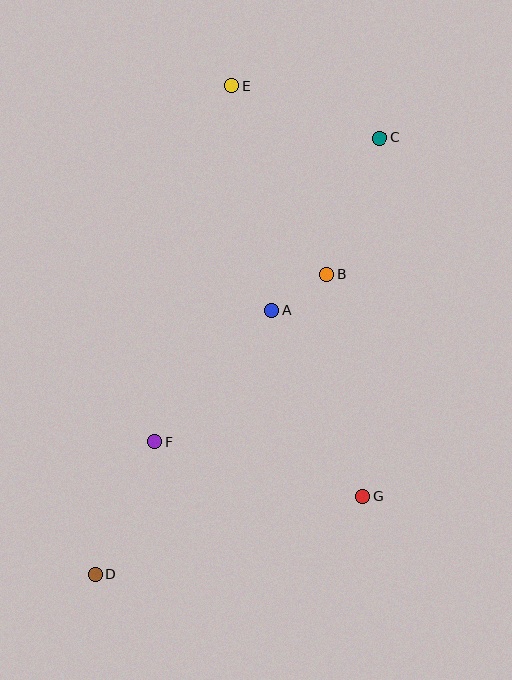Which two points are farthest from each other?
Points C and D are farthest from each other.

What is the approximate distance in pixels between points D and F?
The distance between D and F is approximately 145 pixels.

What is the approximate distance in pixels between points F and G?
The distance between F and G is approximately 214 pixels.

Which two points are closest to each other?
Points A and B are closest to each other.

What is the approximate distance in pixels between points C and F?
The distance between C and F is approximately 378 pixels.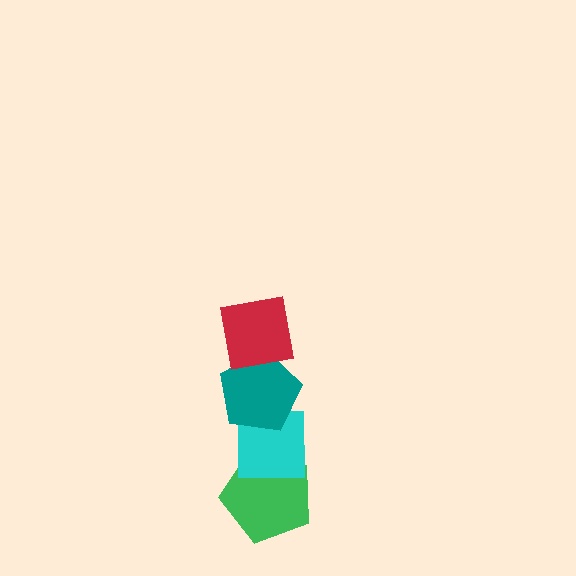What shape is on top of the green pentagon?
The cyan square is on top of the green pentagon.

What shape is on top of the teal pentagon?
The red square is on top of the teal pentagon.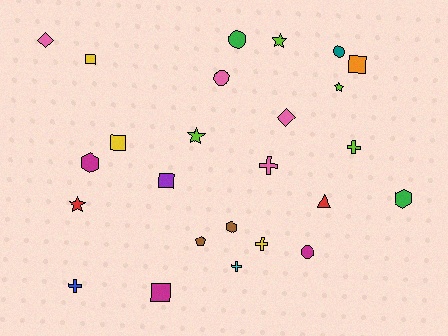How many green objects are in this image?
There are 2 green objects.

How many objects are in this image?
There are 25 objects.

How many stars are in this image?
There are 4 stars.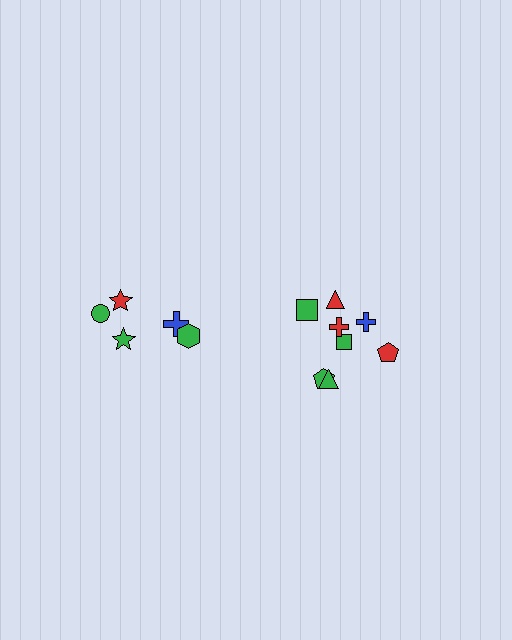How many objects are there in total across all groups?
There are 13 objects.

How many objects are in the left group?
There are 5 objects.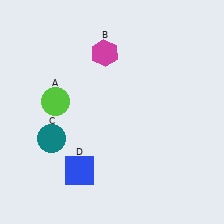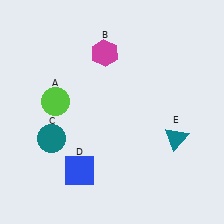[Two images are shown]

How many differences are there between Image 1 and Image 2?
There is 1 difference between the two images.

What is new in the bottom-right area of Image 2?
A teal triangle (E) was added in the bottom-right area of Image 2.